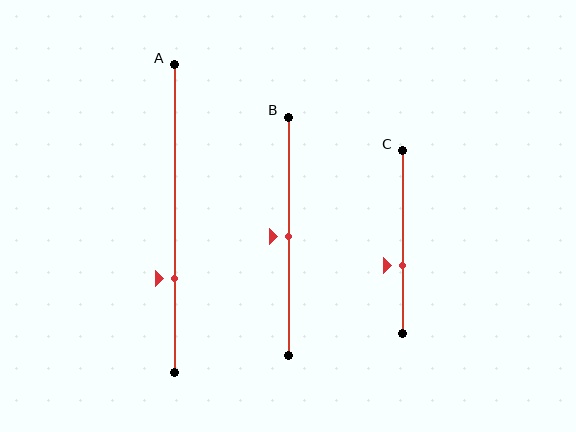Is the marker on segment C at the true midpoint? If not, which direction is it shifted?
No, the marker on segment C is shifted downward by about 13% of the segment length.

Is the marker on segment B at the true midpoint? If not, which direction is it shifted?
Yes, the marker on segment B is at the true midpoint.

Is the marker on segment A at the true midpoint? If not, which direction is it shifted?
No, the marker on segment A is shifted downward by about 20% of the segment length.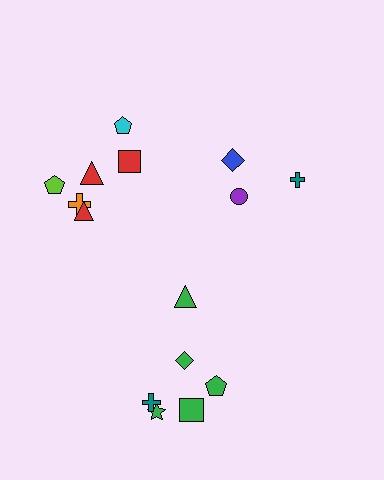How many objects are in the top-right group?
There are 3 objects.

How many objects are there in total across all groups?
There are 15 objects.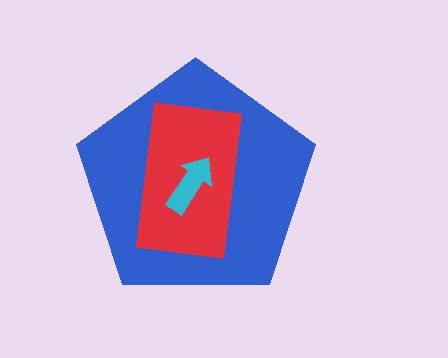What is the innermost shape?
The cyan arrow.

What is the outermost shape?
The blue pentagon.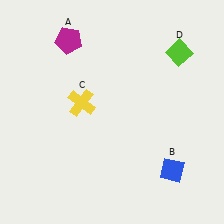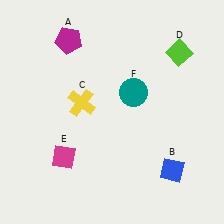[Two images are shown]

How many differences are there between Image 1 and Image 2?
There are 2 differences between the two images.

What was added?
A magenta diamond (E), a teal circle (F) were added in Image 2.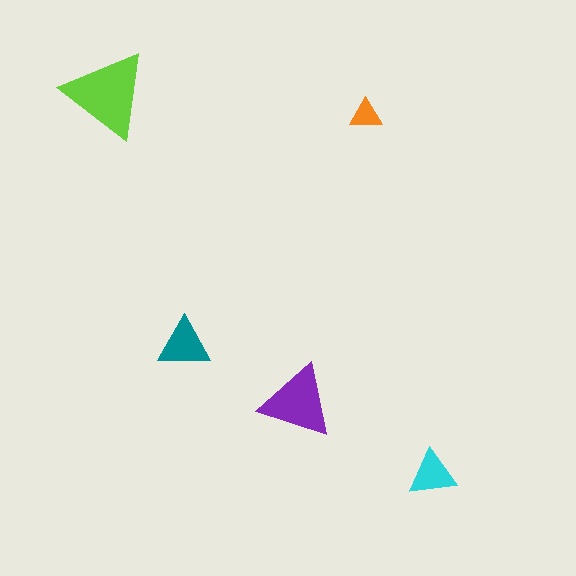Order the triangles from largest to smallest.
the lime one, the purple one, the teal one, the cyan one, the orange one.